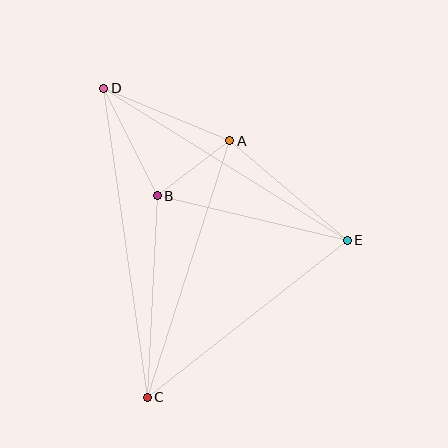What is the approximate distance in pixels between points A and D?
The distance between A and D is approximately 137 pixels.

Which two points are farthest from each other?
Points C and D are farthest from each other.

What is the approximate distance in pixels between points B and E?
The distance between B and E is approximately 195 pixels.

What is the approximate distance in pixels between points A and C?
The distance between A and C is approximately 270 pixels.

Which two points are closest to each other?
Points A and B are closest to each other.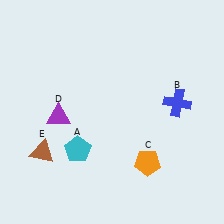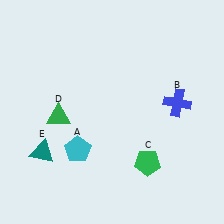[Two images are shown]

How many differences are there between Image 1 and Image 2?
There are 3 differences between the two images.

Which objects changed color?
C changed from orange to green. D changed from purple to green. E changed from brown to teal.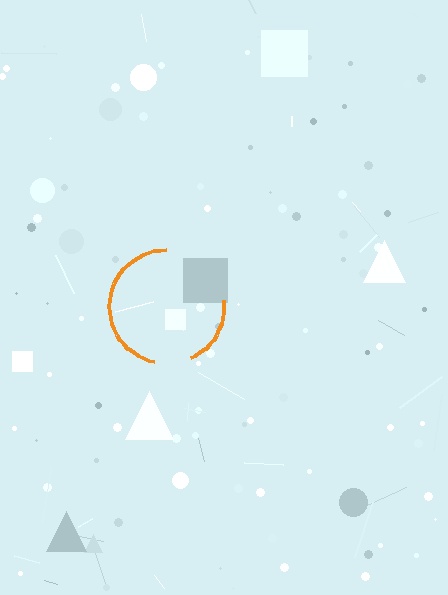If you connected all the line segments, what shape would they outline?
They would outline a circle.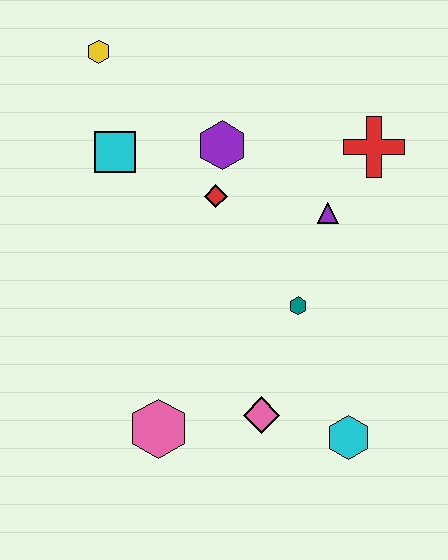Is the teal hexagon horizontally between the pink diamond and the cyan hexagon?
Yes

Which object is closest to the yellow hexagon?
The cyan square is closest to the yellow hexagon.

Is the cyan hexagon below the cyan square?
Yes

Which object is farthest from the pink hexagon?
The yellow hexagon is farthest from the pink hexagon.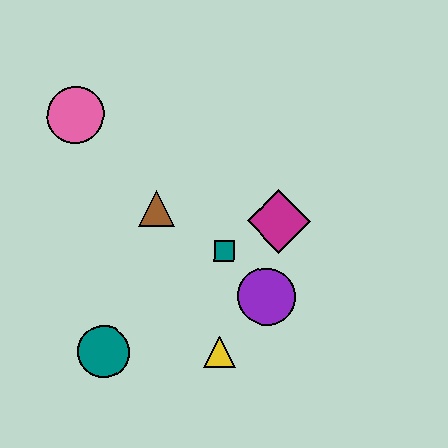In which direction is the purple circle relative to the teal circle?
The purple circle is to the right of the teal circle.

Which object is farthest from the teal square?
The pink circle is farthest from the teal square.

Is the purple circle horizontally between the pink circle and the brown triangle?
No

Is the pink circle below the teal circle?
No